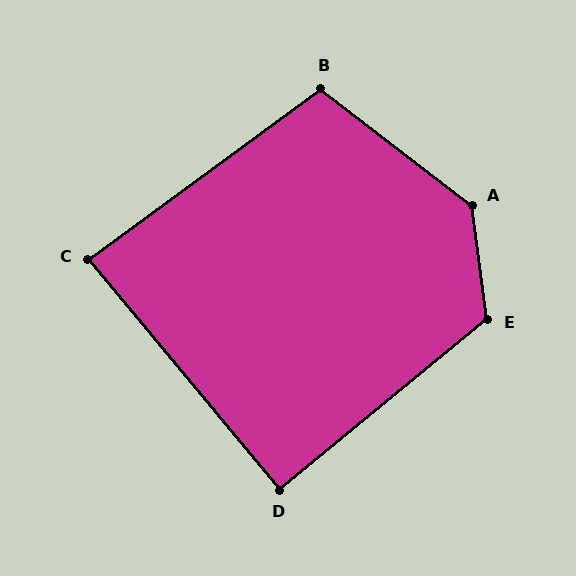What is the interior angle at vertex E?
Approximately 122 degrees (obtuse).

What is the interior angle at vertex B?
Approximately 106 degrees (obtuse).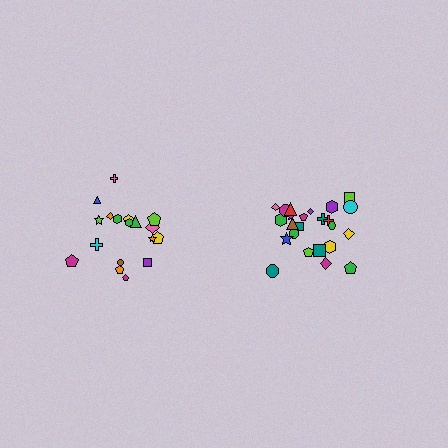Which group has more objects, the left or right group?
The right group.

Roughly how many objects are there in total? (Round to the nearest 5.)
Roughly 45 objects in total.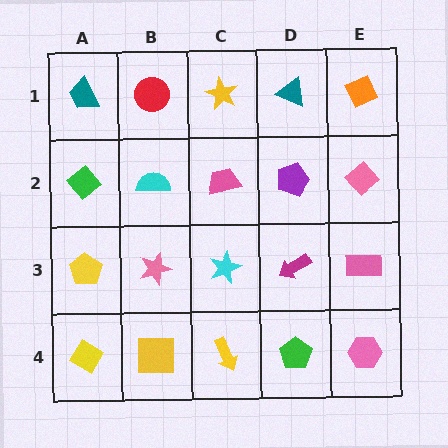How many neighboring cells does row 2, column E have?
3.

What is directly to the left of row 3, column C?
A pink star.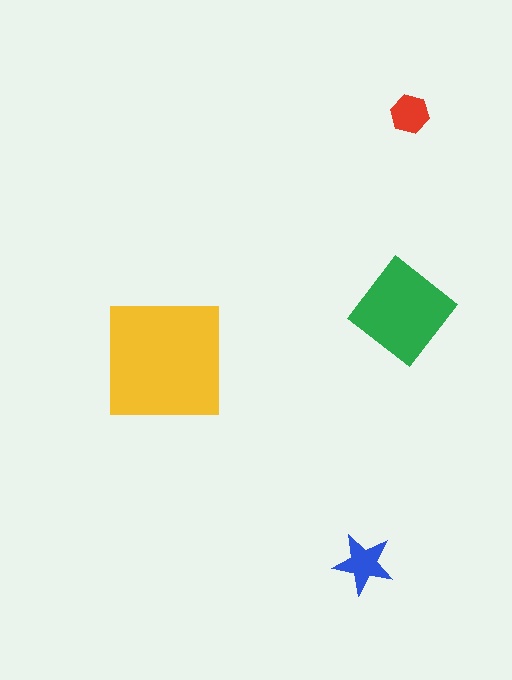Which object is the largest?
The yellow square.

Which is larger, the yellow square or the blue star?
The yellow square.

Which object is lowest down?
The blue star is bottommost.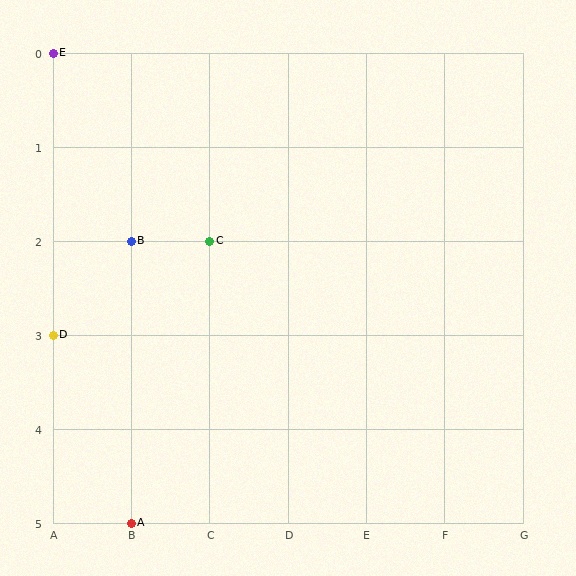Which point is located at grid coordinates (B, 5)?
Point A is at (B, 5).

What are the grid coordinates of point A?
Point A is at grid coordinates (B, 5).